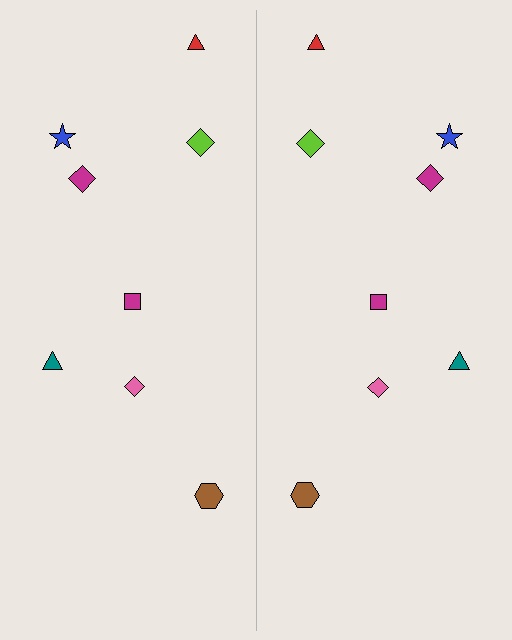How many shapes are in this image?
There are 16 shapes in this image.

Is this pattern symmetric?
Yes, this pattern has bilateral (reflection) symmetry.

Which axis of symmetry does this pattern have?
The pattern has a vertical axis of symmetry running through the center of the image.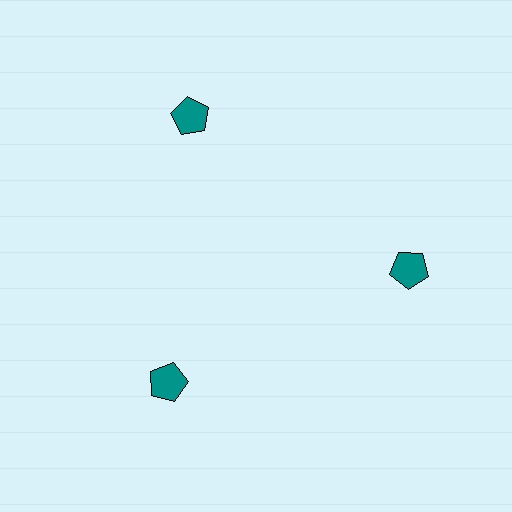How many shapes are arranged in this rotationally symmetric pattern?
There are 3 shapes, arranged in 3 groups of 1.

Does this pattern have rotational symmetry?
Yes, this pattern has 3-fold rotational symmetry. It looks the same after rotating 120 degrees around the center.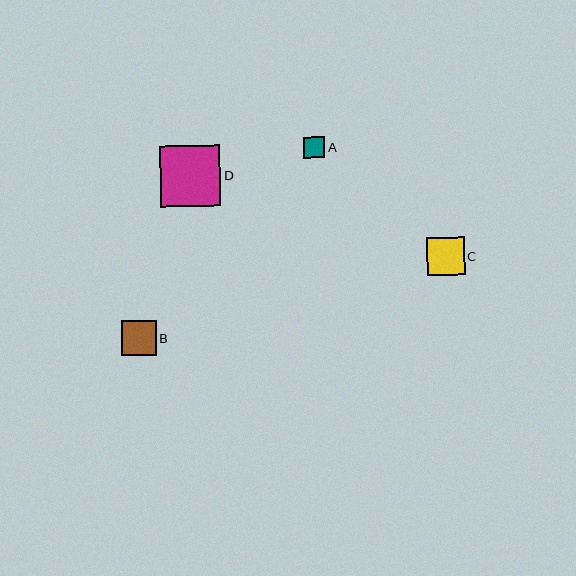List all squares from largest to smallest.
From largest to smallest: D, C, B, A.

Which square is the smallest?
Square A is the smallest with a size of approximately 21 pixels.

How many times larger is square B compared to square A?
Square B is approximately 1.7 times the size of square A.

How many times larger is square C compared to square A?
Square C is approximately 1.8 times the size of square A.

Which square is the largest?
Square D is the largest with a size of approximately 61 pixels.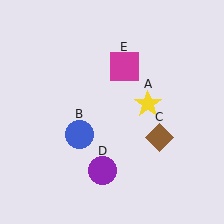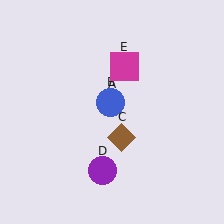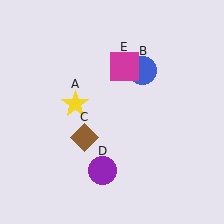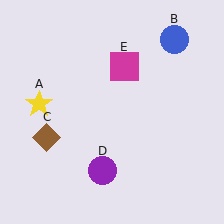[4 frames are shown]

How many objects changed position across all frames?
3 objects changed position: yellow star (object A), blue circle (object B), brown diamond (object C).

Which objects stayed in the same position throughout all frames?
Purple circle (object D) and magenta square (object E) remained stationary.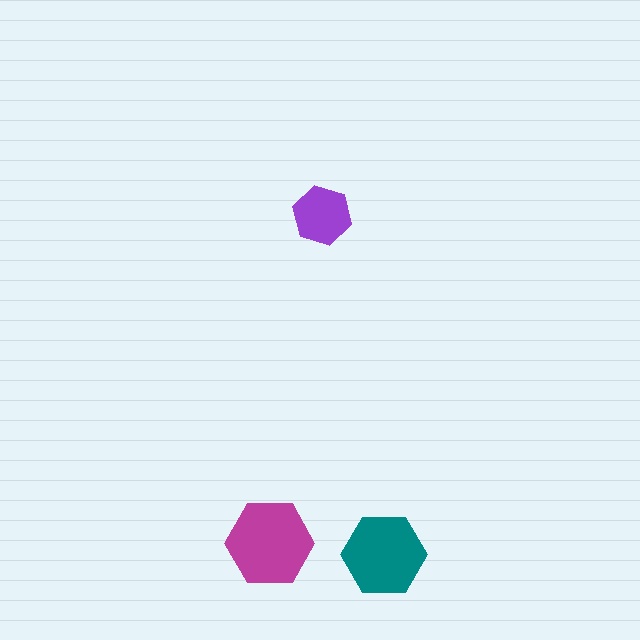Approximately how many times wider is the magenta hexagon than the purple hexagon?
About 1.5 times wider.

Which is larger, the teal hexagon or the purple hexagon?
The teal one.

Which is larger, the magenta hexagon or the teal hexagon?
The magenta one.